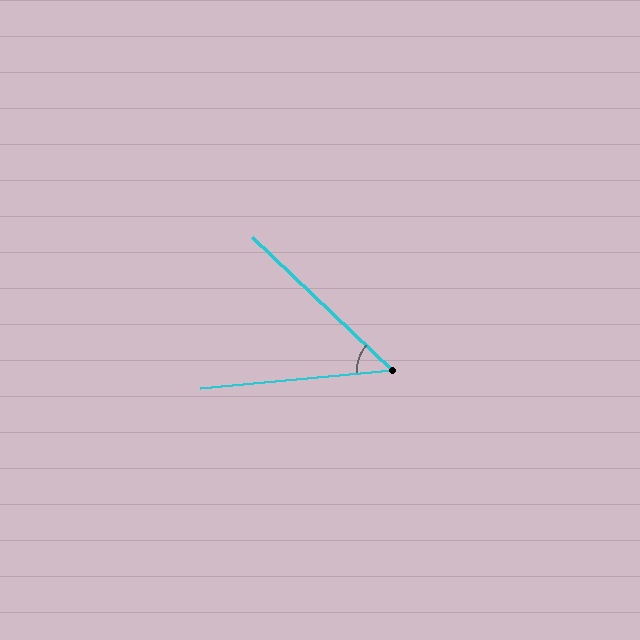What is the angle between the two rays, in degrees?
Approximately 49 degrees.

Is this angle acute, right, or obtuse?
It is acute.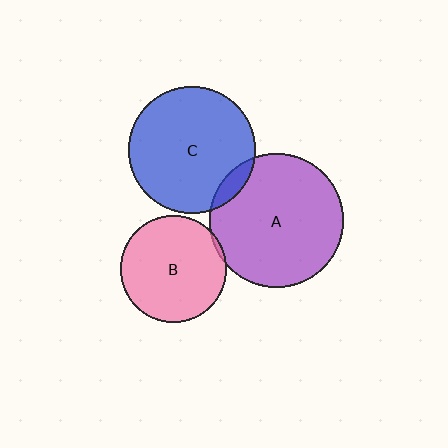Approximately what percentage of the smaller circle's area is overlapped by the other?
Approximately 5%.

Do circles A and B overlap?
Yes.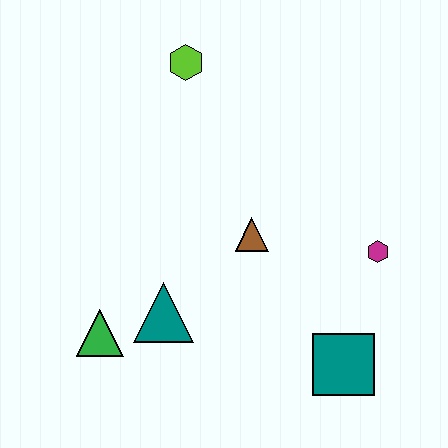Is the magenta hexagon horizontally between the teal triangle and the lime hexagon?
No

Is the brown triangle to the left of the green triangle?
No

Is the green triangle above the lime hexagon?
No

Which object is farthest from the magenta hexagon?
The green triangle is farthest from the magenta hexagon.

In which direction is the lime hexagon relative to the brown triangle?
The lime hexagon is above the brown triangle.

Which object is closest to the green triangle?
The teal triangle is closest to the green triangle.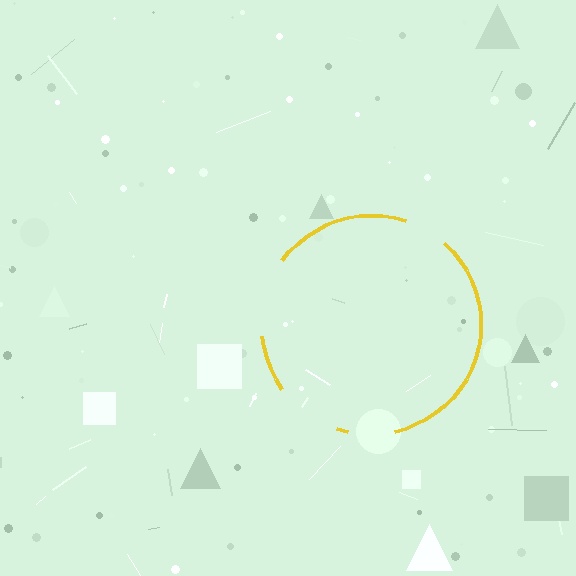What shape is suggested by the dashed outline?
The dashed outline suggests a circle.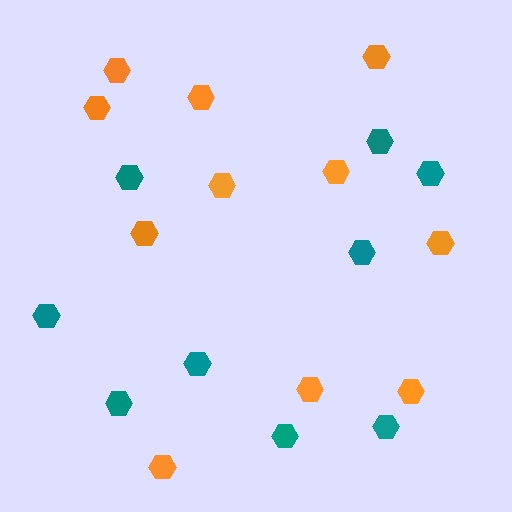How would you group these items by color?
There are 2 groups: one group of teal hexagons (9) and one group of orange hexagons (11).